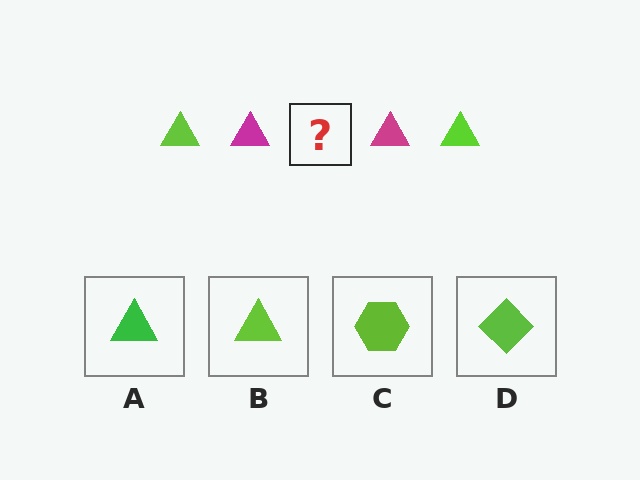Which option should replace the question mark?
Option B.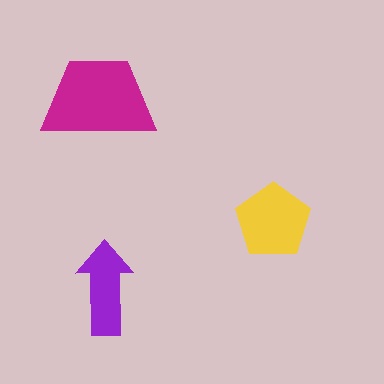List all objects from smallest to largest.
The purple arrow, the yellow pentagon, the magenta trapezoid.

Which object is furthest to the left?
The magenta trapezoid is leftmost.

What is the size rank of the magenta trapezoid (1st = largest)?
1st.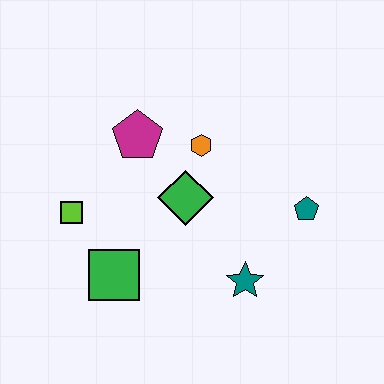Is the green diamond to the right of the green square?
Yes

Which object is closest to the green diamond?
The orange hexagon is closest to the green diamond.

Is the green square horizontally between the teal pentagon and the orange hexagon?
No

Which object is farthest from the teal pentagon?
The lime square is farthest from the teal pentagon.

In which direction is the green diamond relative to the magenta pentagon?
The green diamond is below the magenta pentagon.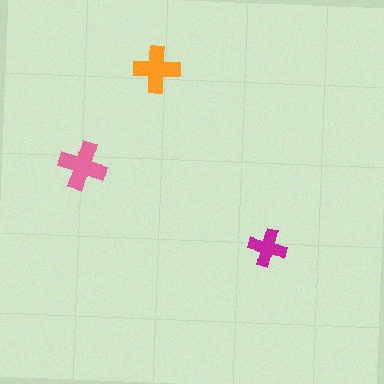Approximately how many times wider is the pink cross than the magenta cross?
About 1.5 times wider.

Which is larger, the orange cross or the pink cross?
The pink one.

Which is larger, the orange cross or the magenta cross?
The orange one.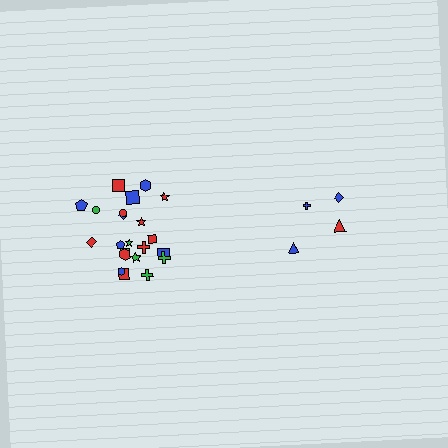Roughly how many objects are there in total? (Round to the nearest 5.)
Roughly 25 objects in total.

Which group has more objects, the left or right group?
The left group.